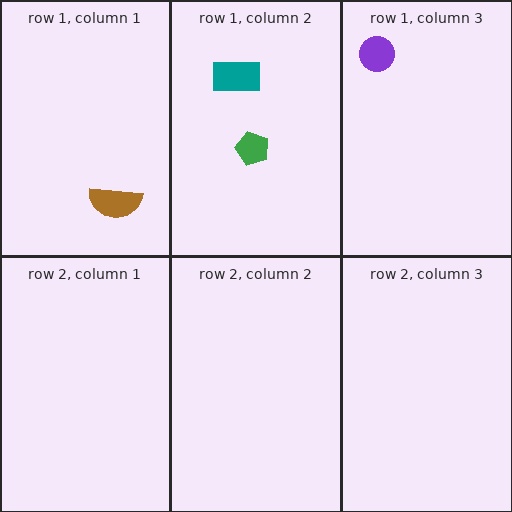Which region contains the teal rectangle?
The row 1, column 2 region.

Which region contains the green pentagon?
The row 1, column 2 region.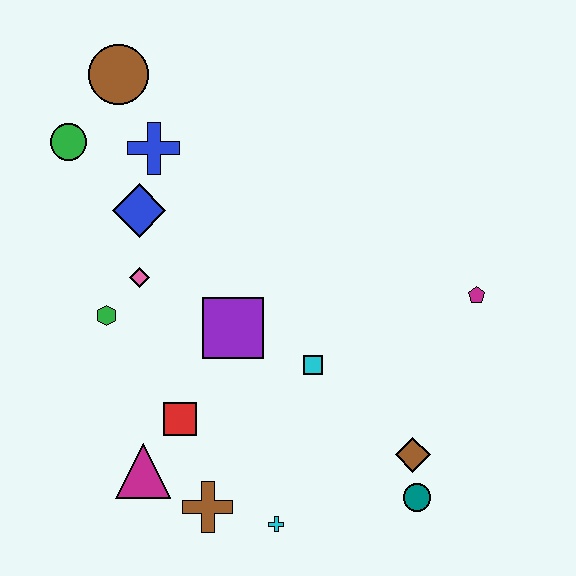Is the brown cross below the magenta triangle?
Yes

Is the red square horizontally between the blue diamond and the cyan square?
Yes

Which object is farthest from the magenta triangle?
The brown circle is farthest from the magenta triangle.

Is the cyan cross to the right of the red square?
Yes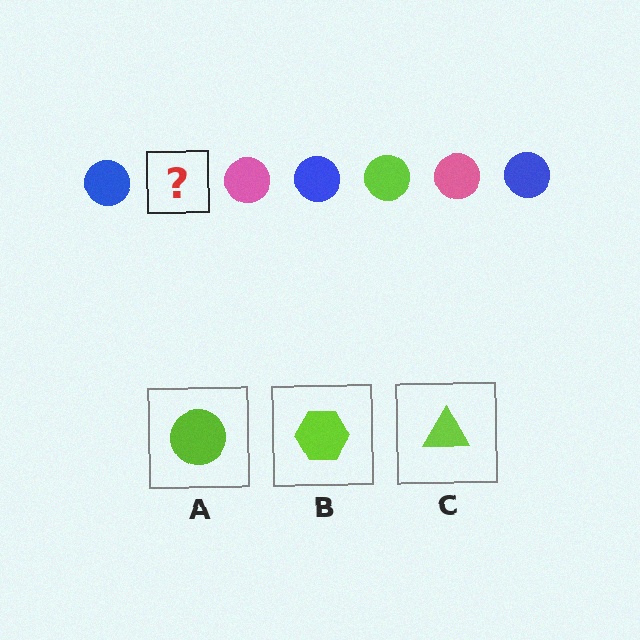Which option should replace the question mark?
Option A.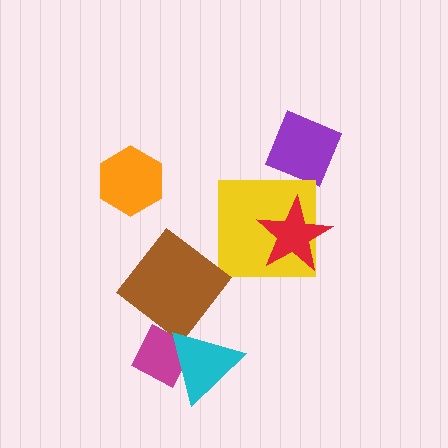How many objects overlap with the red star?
1 object overlaps with the red star.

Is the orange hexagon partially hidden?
No, no other shape covers it.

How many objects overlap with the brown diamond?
0 objects overlap with the brown diamond.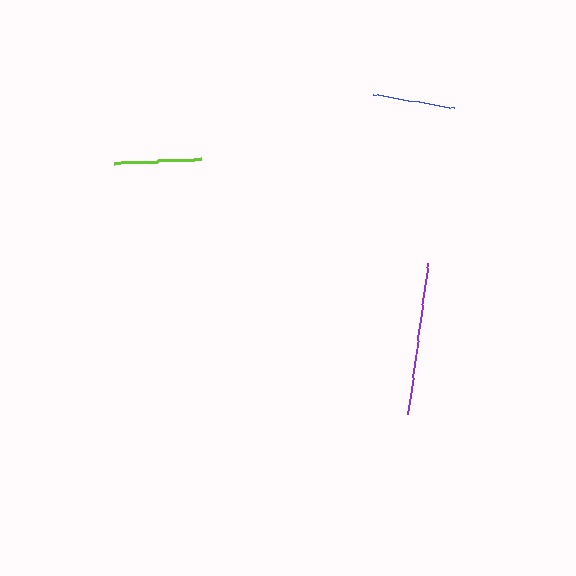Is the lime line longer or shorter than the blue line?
The lime line is longer than the blue line.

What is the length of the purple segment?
The purple segment is approximately 152 pixels long.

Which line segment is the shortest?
The blue line is the shortest at approximately 82 pixels.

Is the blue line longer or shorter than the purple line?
The purple line is longer than the blue line.